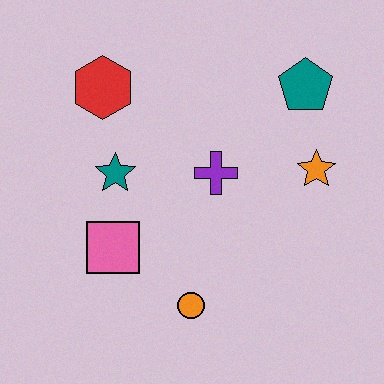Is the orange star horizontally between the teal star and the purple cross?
No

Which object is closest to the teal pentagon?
The orange star is closest to the teal pentagon.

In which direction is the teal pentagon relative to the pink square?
The teal pentagon is to the right of the pink square.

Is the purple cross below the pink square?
No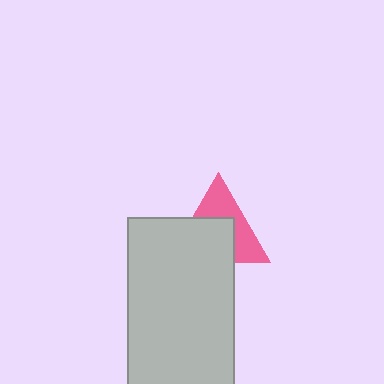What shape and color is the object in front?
The object in front is a light gray rectangle.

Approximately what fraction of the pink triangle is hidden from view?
Roughly 54% of the pink triangle is hidden behind the light gray rectangle.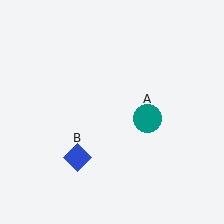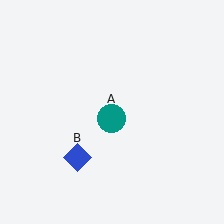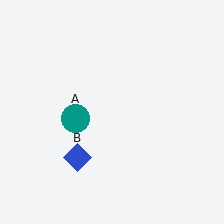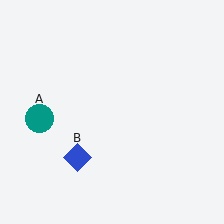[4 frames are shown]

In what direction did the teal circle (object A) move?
The teal circle (object A) moved left.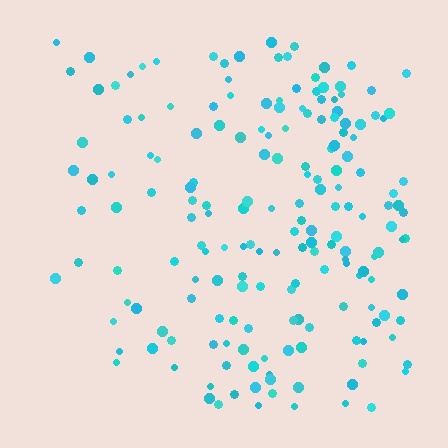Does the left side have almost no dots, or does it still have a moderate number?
Still a moderate number, just noticeably fewer than the right.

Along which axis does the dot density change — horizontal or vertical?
Horizontal.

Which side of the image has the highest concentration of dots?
The right.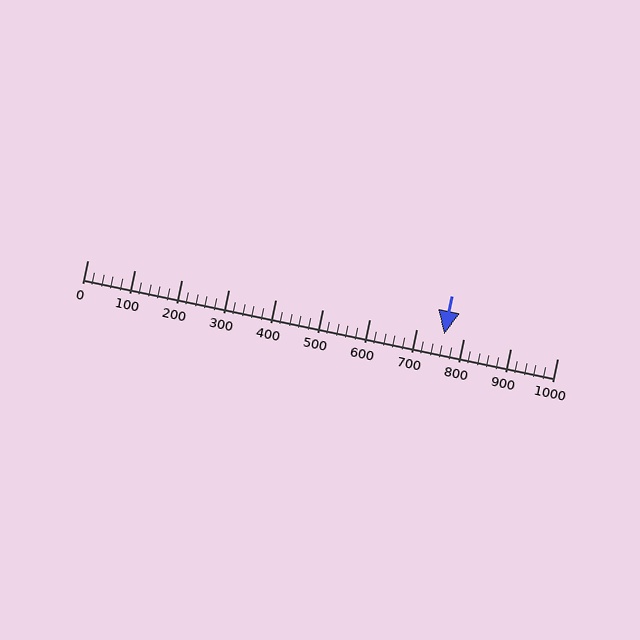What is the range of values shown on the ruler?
The ruler shows values from 0 to 1000.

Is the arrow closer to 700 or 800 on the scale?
The arrow is closer to 800.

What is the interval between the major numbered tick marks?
The major tick marks are spaced 100 units apart.